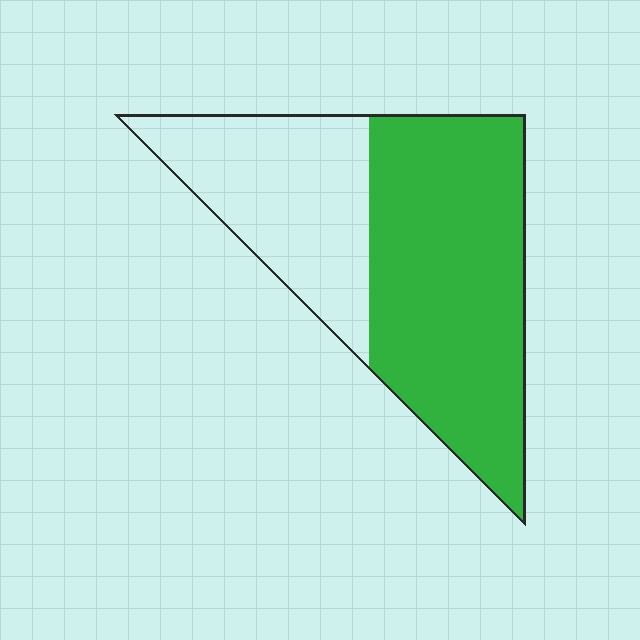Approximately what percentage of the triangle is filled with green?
Approximately 60%.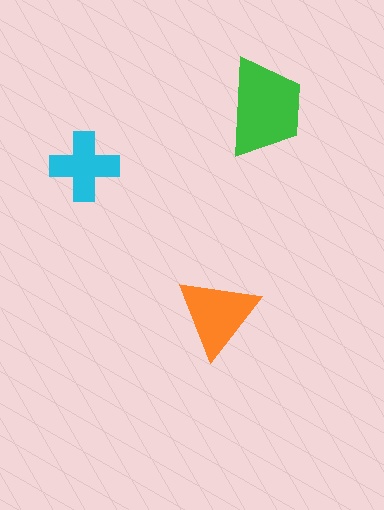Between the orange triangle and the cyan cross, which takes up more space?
The orange triangle.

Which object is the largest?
The green trapezoid.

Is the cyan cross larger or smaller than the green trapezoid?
Smaller.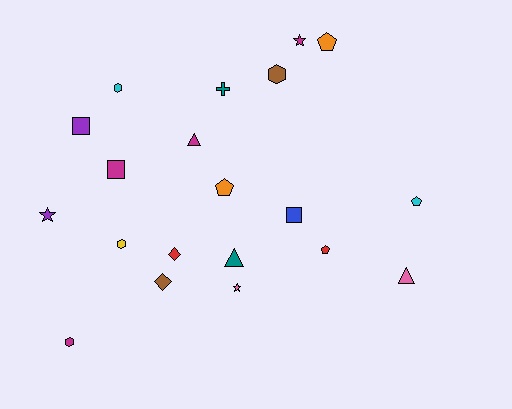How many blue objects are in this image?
There is 1 blue object.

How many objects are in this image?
There are 20 objects.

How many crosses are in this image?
There is 1 cross.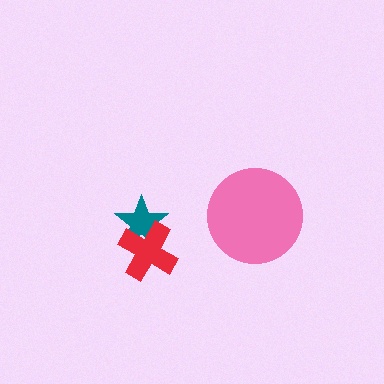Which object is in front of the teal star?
The red cross is in front of the teal star.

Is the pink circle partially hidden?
No, no other shape covers it.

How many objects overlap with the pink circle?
0 objects overlap with the pink circle.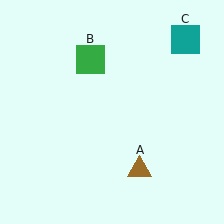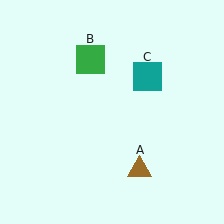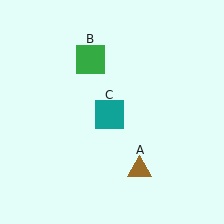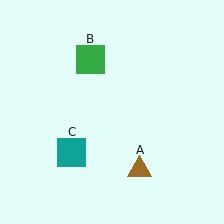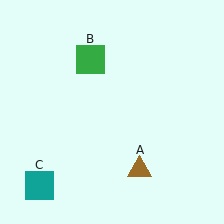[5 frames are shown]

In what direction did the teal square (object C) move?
The teal square (object C) moved down and to the left.